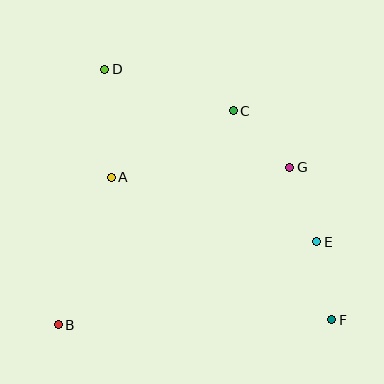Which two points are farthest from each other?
Points D and F are farthest from each other.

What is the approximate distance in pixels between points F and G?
The distance between F and G is approximately 158 pixels.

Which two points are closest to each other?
Points E and G are closest to each other.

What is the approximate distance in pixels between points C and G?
The distance between C and G is approximately 80 pixels.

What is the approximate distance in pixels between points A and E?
The distance between A and E is approximately 215 pixels.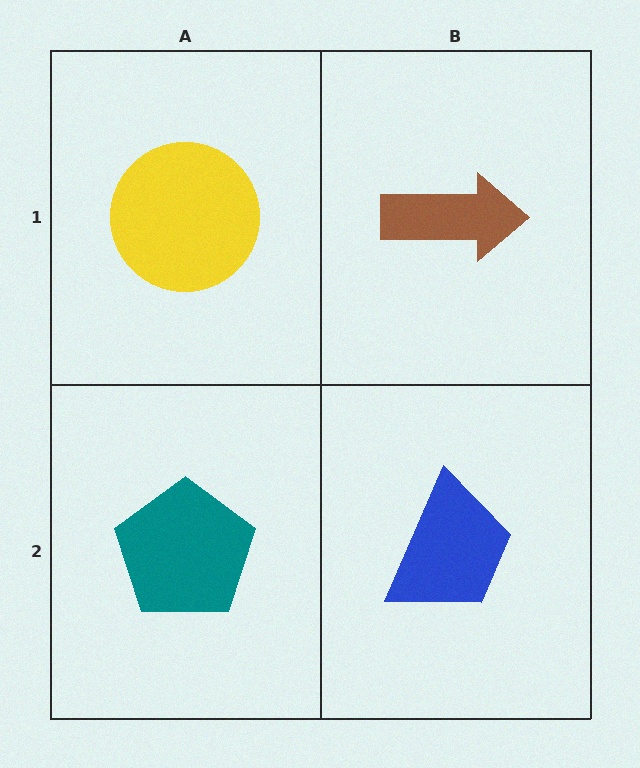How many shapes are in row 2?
2 shapes.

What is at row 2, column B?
A blue trapezoid.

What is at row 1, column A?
A yellow circle.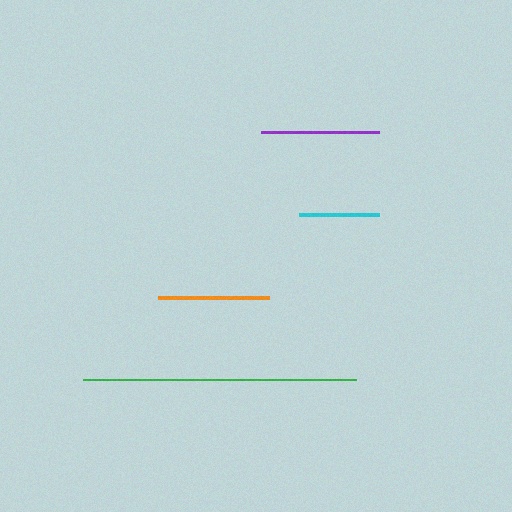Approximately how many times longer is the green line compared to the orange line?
The green line is approximately 2.4 times the length of the orange line.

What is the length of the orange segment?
The orange segment is approximately 111 pixels long.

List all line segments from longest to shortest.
From longest to shortest: green, purple, orange, cyan.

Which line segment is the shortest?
The cyan line is the shortest at approximately 81 pixels.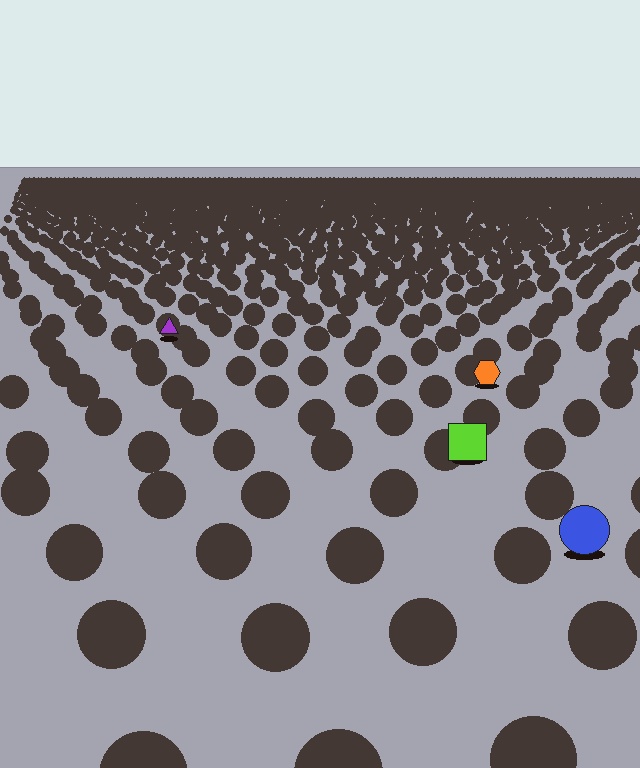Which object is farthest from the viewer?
The purple triangle is farthest from the viewer. It appears smaller and the ground texture around it is denser.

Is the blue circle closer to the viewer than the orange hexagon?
Yes. The blue circle is closer — you can tell from the texture gradient: the ground texture is coarser near it.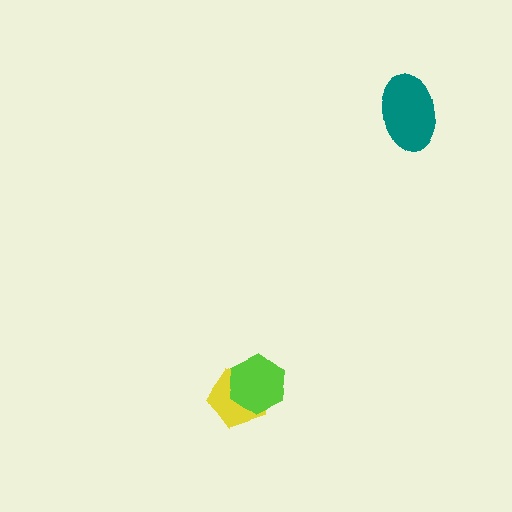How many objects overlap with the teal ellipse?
0 objects overlap with the teal ellipse.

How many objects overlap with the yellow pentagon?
1 object overlaps with the yellow pentagon.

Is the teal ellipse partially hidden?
No, no other shape covers it.